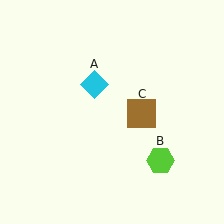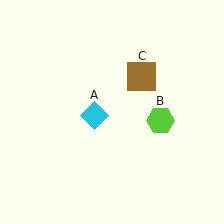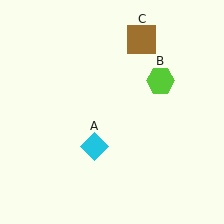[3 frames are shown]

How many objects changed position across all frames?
3 objects changed position: cyan diamond (object A), lime hexagon (object B), brown square (object C).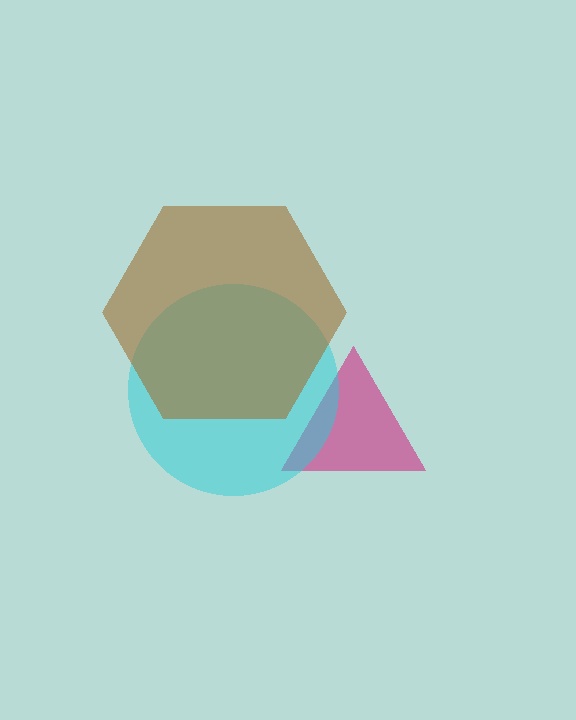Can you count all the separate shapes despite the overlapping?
Yes, there are 3 separate shapes.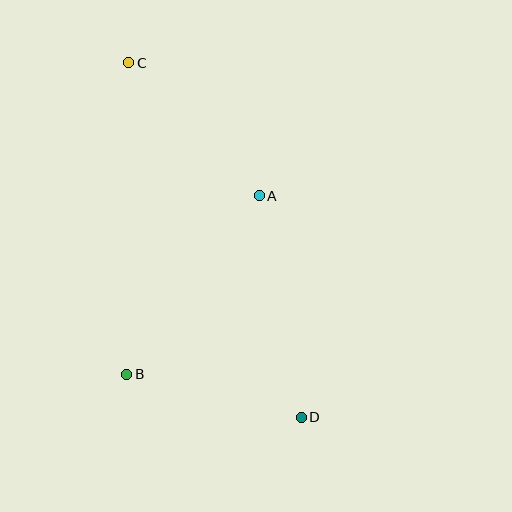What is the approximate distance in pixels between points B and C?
The distance between B and C is approximately 311 pixels.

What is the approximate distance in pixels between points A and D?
The distance between A and D is approximately 225 pixels.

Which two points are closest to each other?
Points B and D are closest to each other.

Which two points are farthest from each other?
Points C and D are farthest from each other.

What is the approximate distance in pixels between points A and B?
The distance between A and B is approximately 222 pixels.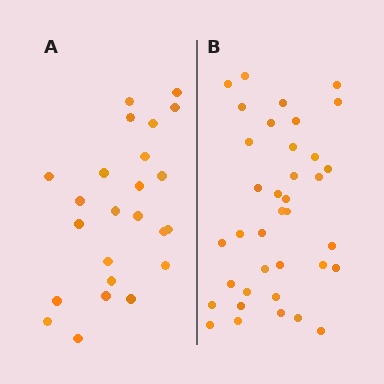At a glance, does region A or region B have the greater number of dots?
Region B (the right region) has more dots.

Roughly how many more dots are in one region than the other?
Region B has approximately 15 more dots than region A.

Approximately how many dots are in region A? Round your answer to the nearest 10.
About 20 dots. (The exact count is 24, which rounds to 20.)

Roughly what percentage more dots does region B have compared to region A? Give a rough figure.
About 55% more.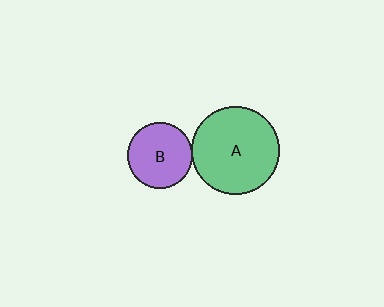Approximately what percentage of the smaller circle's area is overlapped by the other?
Approximately 5%.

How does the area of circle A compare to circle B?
Approximately 1.8 times.